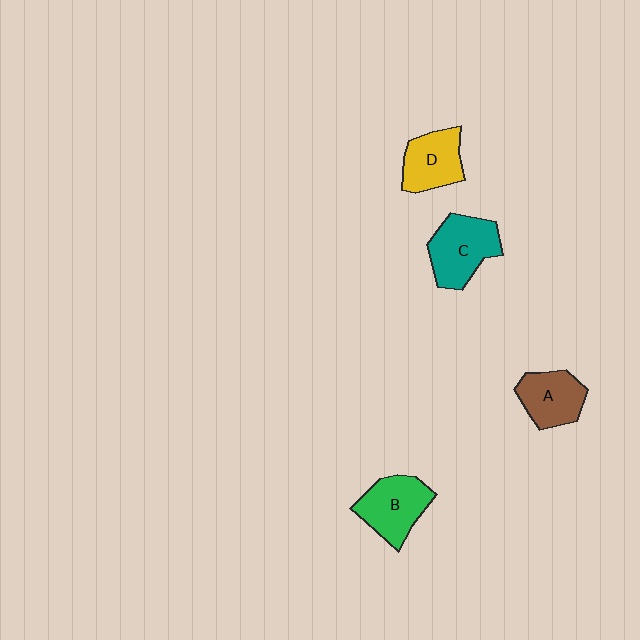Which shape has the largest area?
Shape C (teal).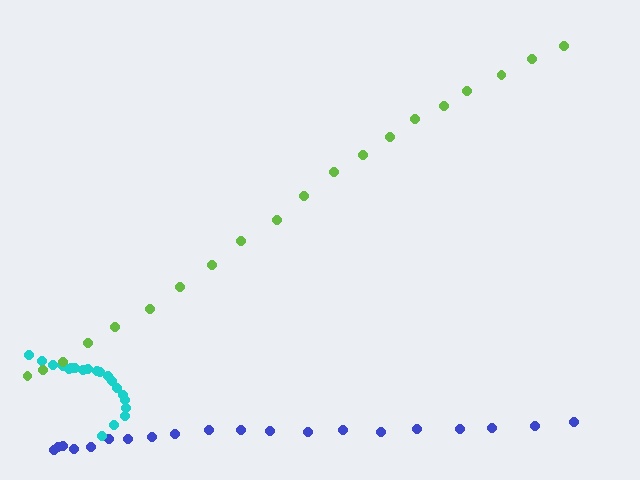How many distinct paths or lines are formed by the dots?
There are 3 distinct paths.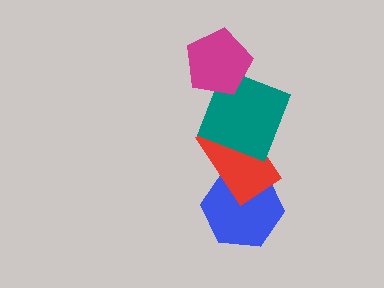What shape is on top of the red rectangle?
The teal square is on top of the red rectangle.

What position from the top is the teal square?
The teal square is 2nd from the top.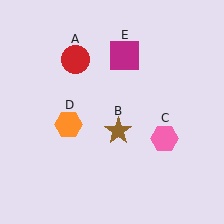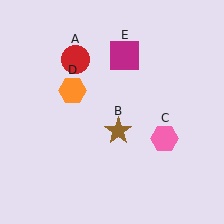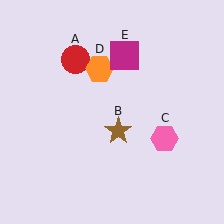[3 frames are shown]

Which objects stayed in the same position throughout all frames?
Red circle (object A) and brown star (object B) and pink hexagon (object C) and magenta square (object E) remained stationary.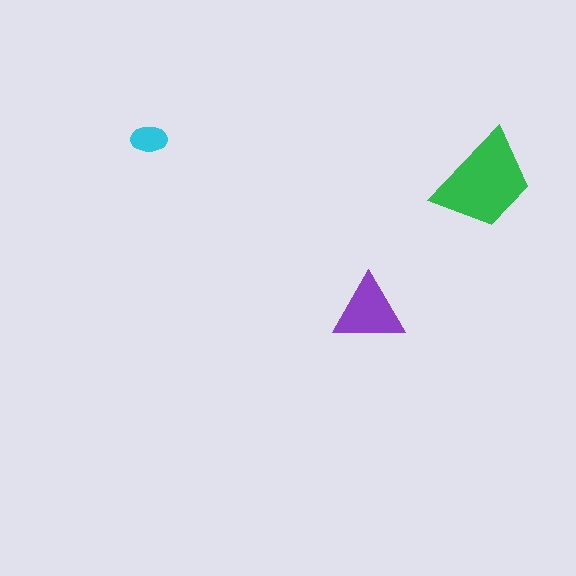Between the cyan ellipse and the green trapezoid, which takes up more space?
The green trapezoid.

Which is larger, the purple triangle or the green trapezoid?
The green trapezoid.